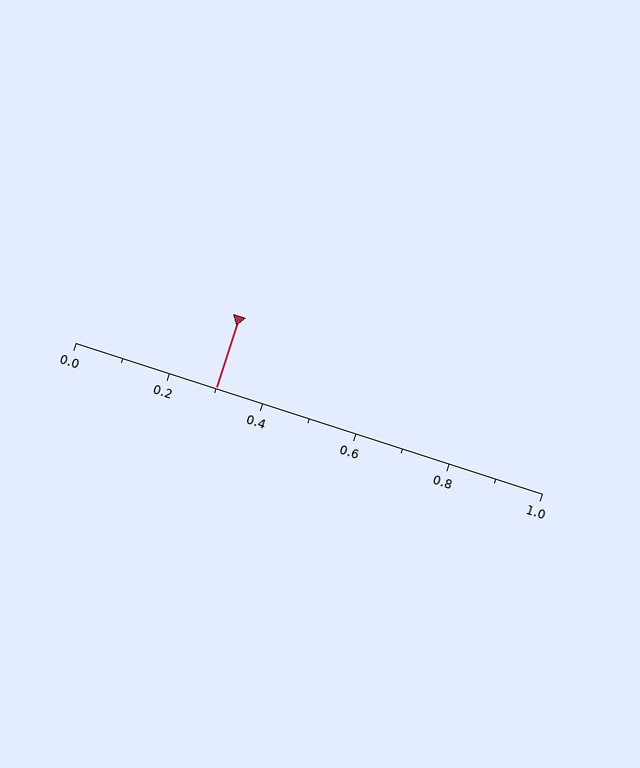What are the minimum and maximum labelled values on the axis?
The axis runs from 0.0 to 1.0.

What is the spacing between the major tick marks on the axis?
The major ticks are spaced 0.2 apart.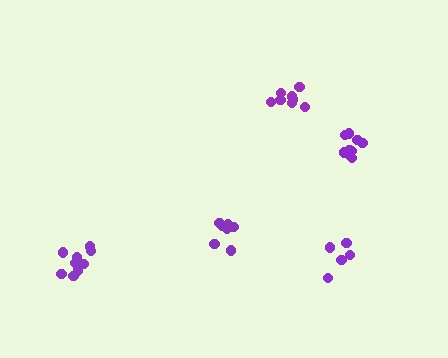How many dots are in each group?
Group 1: 7 dots, Group 2: 8 dots, Group 3: 5 dots, Group 4: 11 dots, Group 5: 10 dots (41 total).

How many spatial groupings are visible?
There are 5 spatial groupings.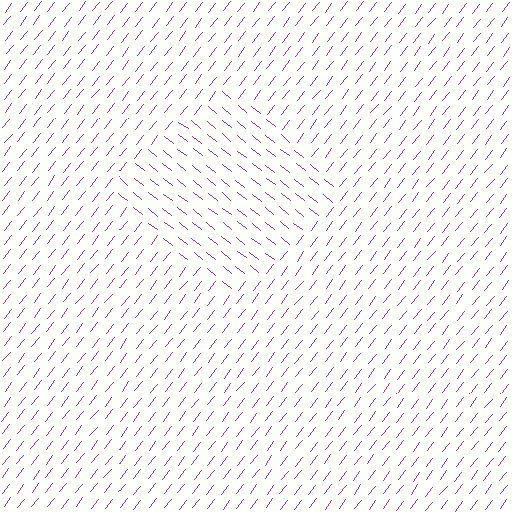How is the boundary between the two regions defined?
The boundary is defined purely by a change in line orientation (approximately 90 degrees difference). All lines are the same color and thickness.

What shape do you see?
I see a diamond.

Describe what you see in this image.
The image is filled with small magenta line segments. A diamond region in the image has lines oriented differently from the surrounding lines, creating a visible texture boundary.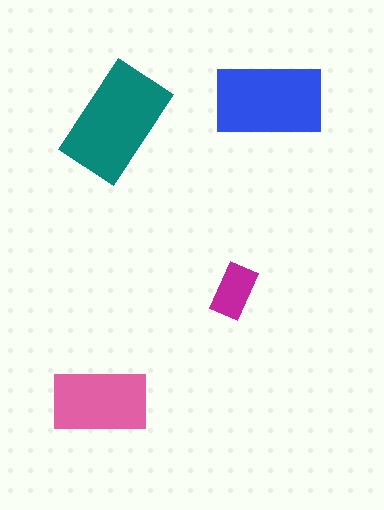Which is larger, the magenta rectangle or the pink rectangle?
The pink one.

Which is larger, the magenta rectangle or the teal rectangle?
The teal one.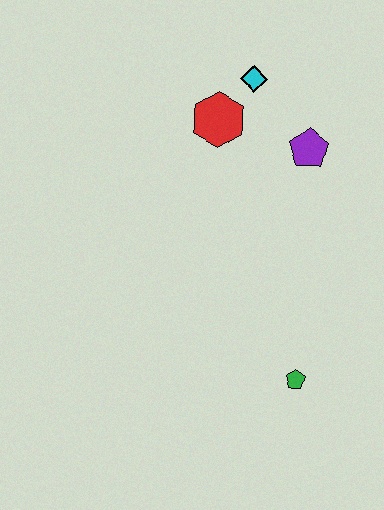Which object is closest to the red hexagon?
The cyan diamond is closest to the red hexagon.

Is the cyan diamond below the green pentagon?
No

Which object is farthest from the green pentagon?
The cyan diamond is farthest from the green pentagon.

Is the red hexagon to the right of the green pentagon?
No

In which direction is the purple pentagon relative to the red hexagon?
The purple pentagon is to the right of the red hexagon.